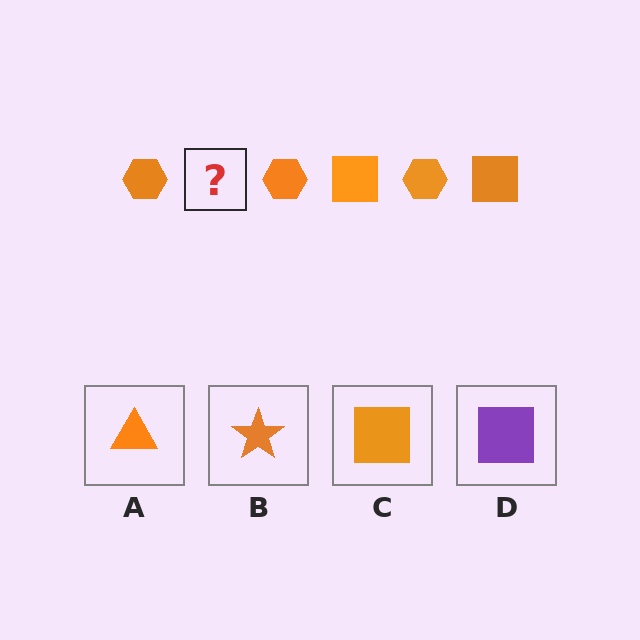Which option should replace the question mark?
Option C.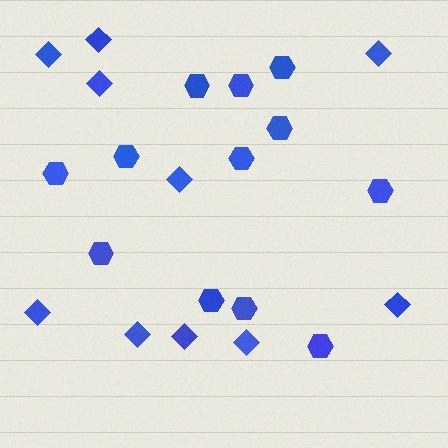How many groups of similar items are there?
There are 2 groups: one group of hexagons (12) and one group of diamonds (10).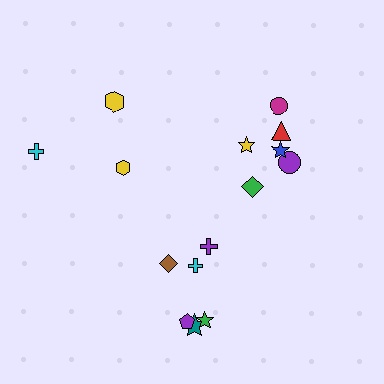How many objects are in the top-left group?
There are 3 objects.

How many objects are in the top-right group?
There are 6 objects.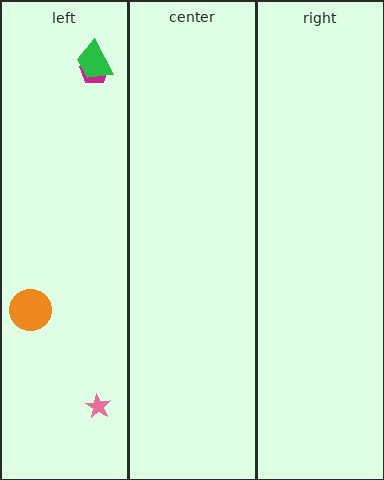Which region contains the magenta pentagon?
The left region.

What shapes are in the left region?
The orange circle, the magenta pentagon, the green trapezoid, the pink star.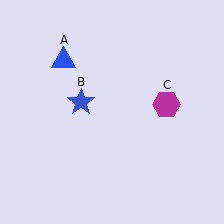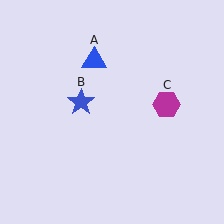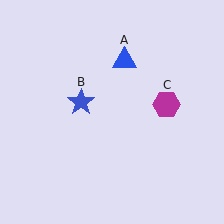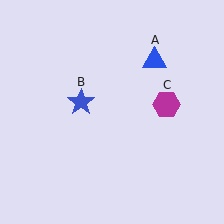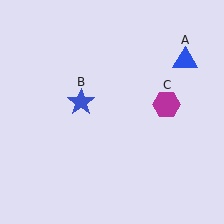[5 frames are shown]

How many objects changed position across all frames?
1 object changed position: blue triangle (object A).